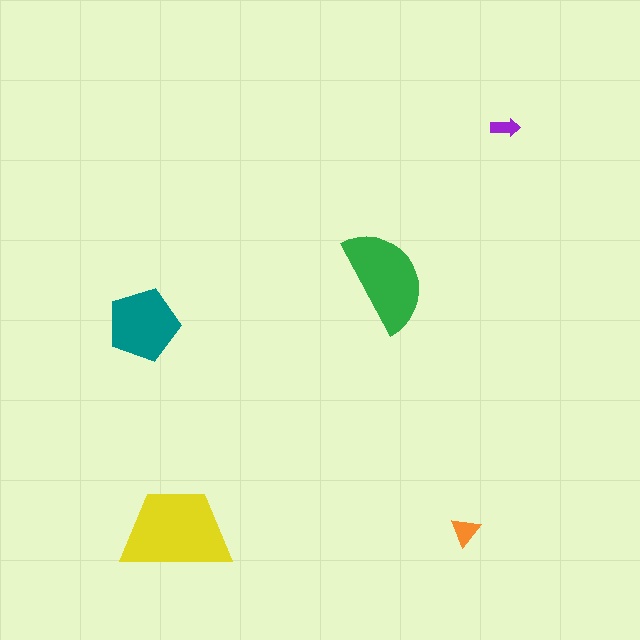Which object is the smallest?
The purple arrow.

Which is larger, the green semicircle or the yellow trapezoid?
The yellow trapezoid.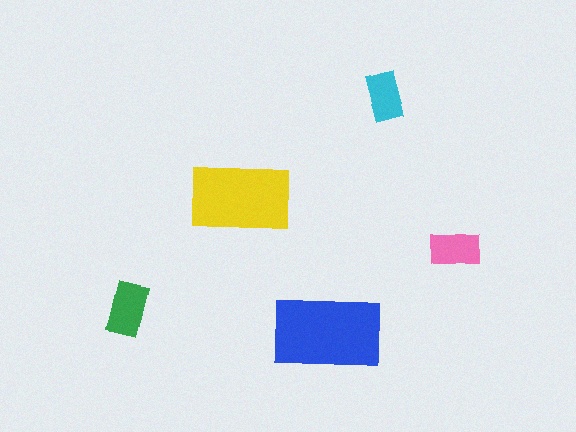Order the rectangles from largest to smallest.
the blue one, the yellow one, the green one, the pink one, the cyan one.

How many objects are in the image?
There are 5 objects in the image.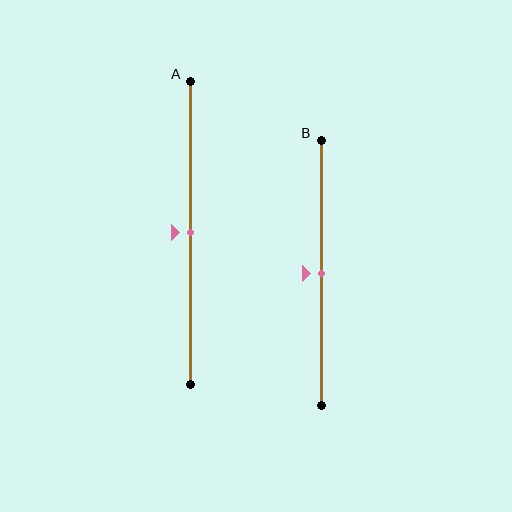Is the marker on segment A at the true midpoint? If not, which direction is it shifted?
Yes, the marker on segment A is at the true midpoint.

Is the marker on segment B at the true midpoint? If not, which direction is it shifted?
Yes, the marker on segment B is at the true midpoint.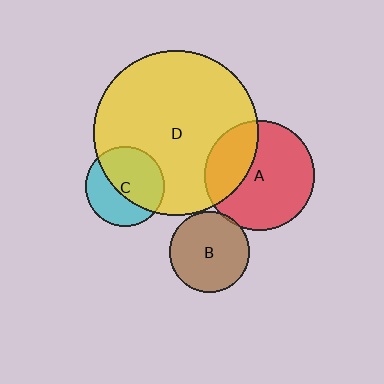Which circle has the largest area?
Circle D (yellow).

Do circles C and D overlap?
Yes.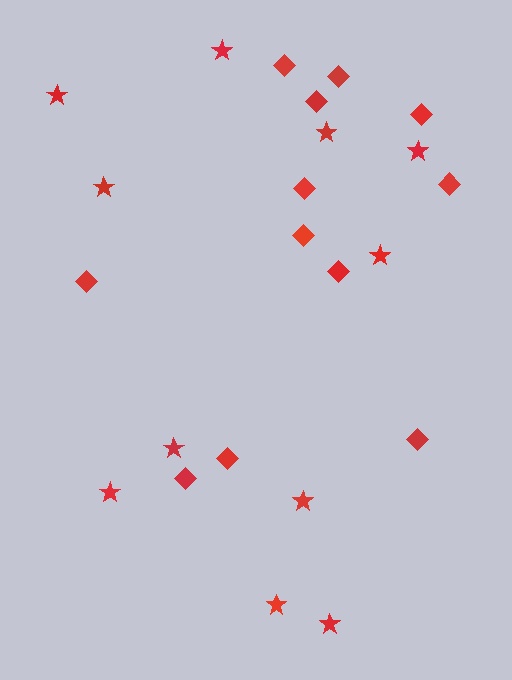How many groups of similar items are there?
There are 2 groups: one group of stars (11) and one group of diamonds (12).